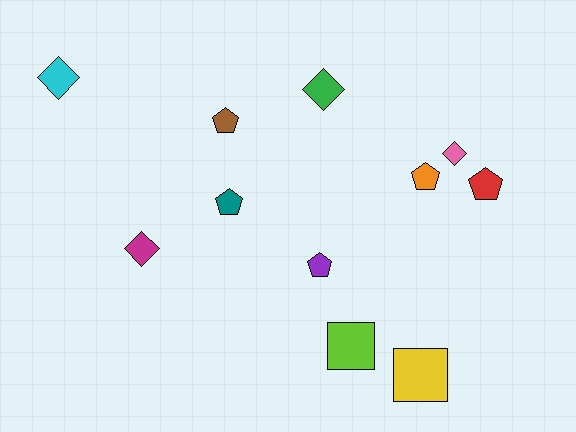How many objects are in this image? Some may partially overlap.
There are 11 objects.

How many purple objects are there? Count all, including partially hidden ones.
There is 1 purple object.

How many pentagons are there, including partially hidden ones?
There are 5 pentagons.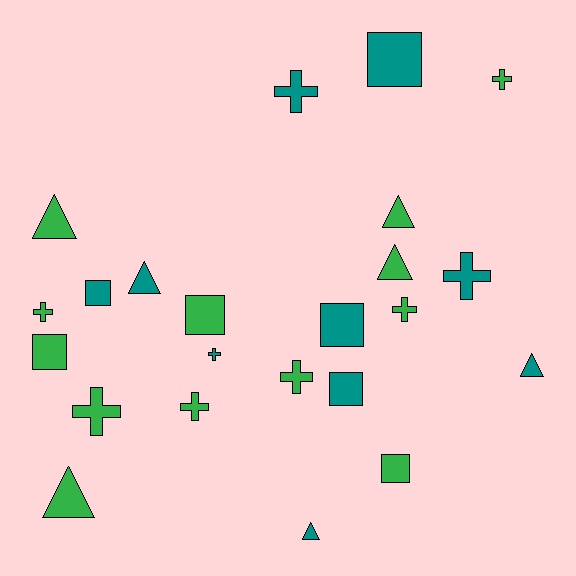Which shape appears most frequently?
Cross, with 9 objects.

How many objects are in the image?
There are 23 objects.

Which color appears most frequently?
Green, with 13 objects.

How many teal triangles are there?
There are 3 teal triangles.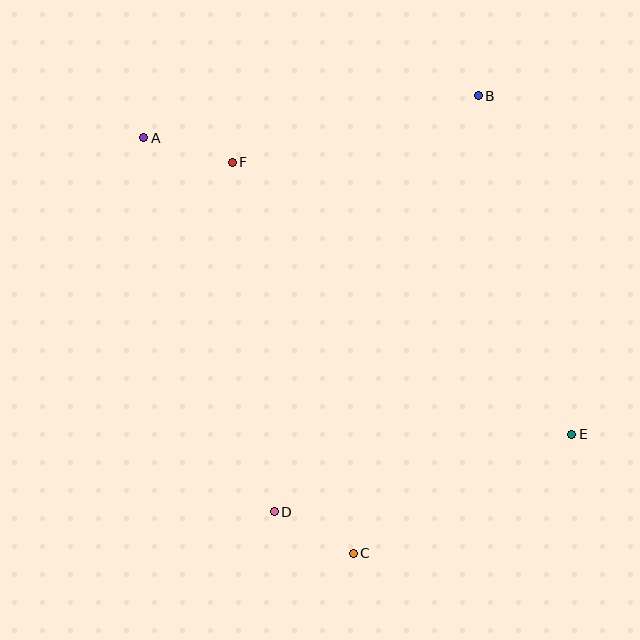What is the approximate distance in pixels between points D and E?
The distance between D and E is approximately 307 pixels.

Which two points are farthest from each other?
Points A and E are farthest from each other.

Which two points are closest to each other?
Points C and D are closest to each other.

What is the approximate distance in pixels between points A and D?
The distance between A and D is approximately 396 pixels.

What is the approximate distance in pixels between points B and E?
The distance between B and E is approximately 352 pixels.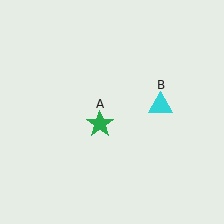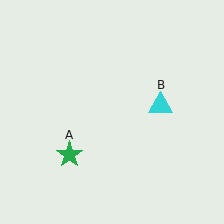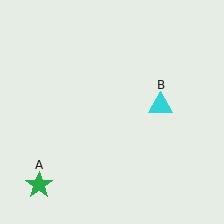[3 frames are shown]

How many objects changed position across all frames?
1 object changed position: green star (object A).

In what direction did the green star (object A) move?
The green star (object A) moved down and to the left.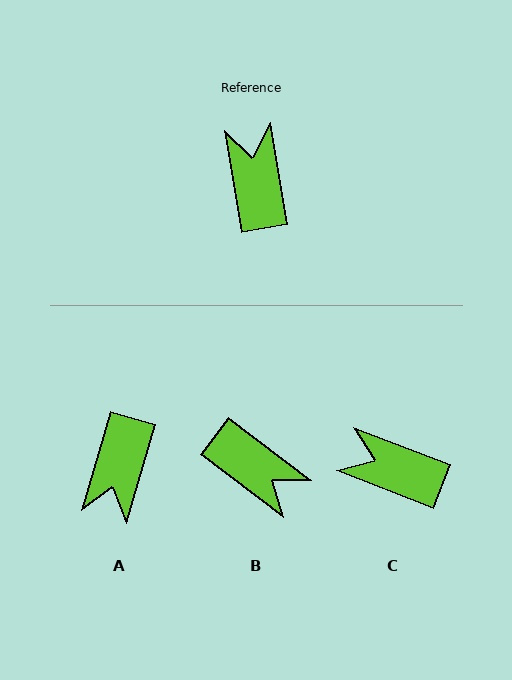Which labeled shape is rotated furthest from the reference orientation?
A, about 155 degrees away.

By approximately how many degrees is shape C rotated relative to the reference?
Approximately 59 degrees counter-clockwise.